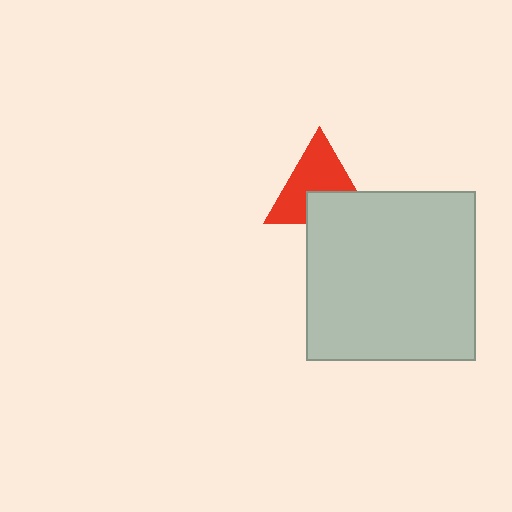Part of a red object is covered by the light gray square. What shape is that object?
It is a triangle.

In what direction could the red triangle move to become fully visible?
The red triangle could move up. That would shift it out from behind the light gray square entirely.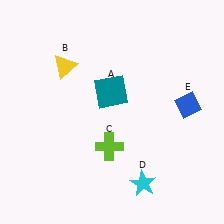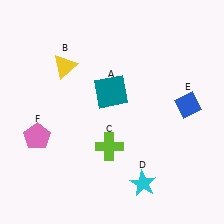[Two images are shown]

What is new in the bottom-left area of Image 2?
A pink pentagon (F) was added in the bottom-left area of Image 2.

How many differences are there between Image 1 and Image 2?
There is 1 difference between the two images.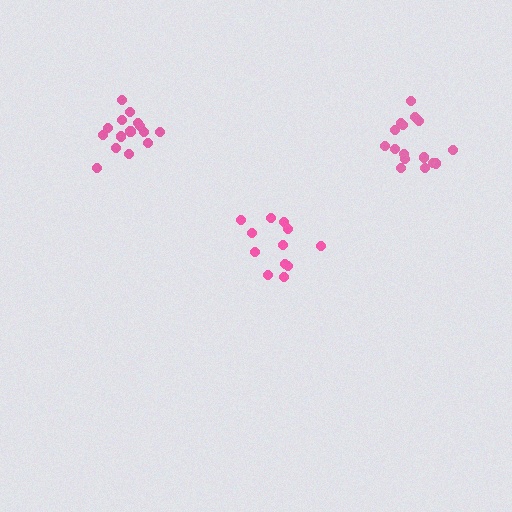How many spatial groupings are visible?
There are 3 spatial groupings.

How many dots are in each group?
Group 1: 15 dots, Group 2: 16 dots, Group 3: 12 dots (43 total).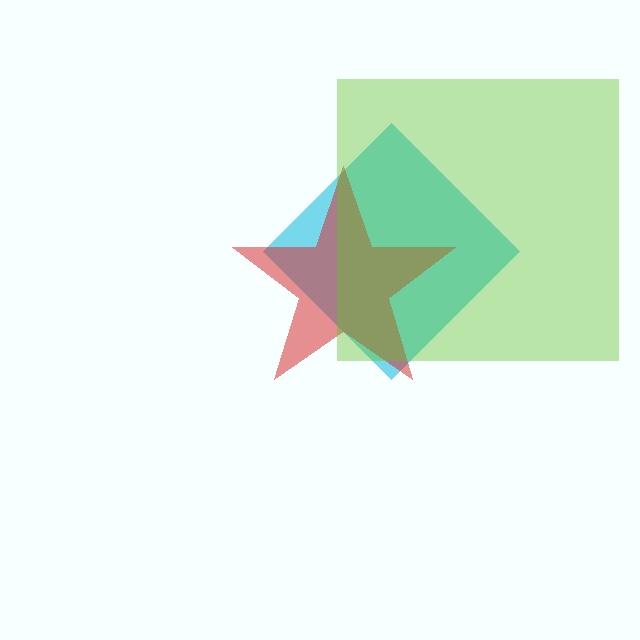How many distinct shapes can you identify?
There are 3 distinct shapes: a cyan diamond, a red star, a lime square.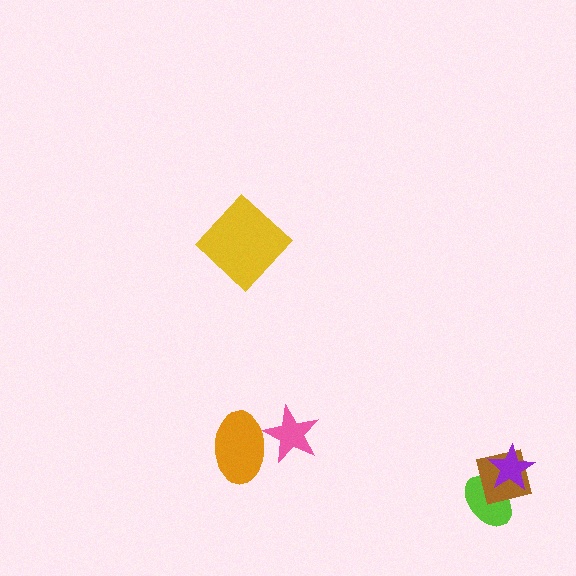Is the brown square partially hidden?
Yes, it is partially covered by another shape.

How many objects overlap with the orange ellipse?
1 object overlaps with the orange ellipse.